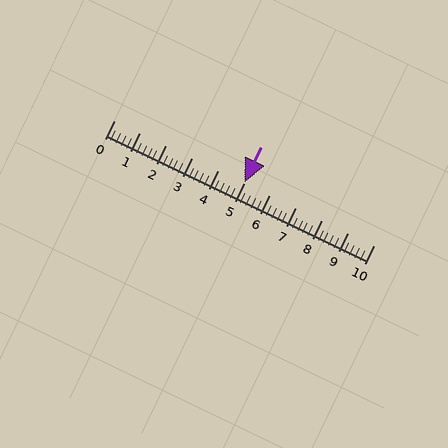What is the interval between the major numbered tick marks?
The major tick marks are spaced 1 units apart.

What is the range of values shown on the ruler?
The ruler shows values from 0 to 10.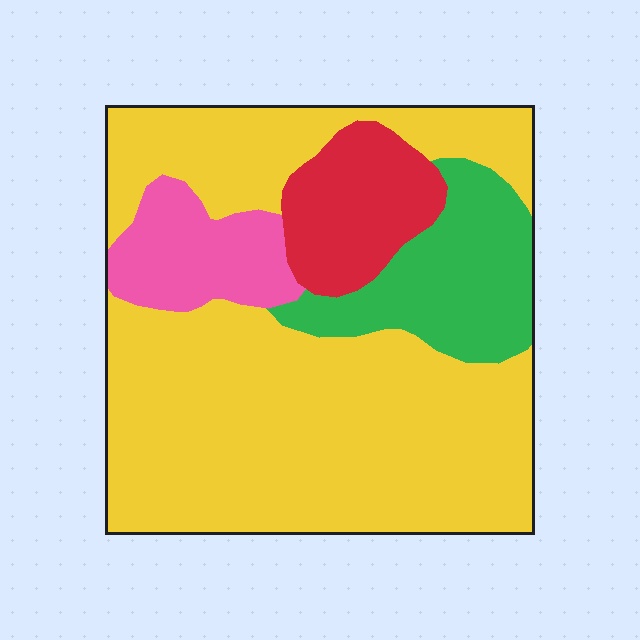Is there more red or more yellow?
Yellow.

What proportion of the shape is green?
Green takes up less than a sixth of the shape.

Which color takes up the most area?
Yellow, at roughly 65%.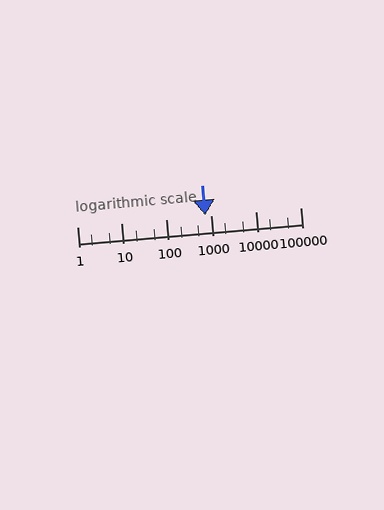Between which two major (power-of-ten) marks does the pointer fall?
The pointer is between 100 and 1000.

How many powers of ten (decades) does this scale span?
The scale spans 5 decades, from 1 to 100000.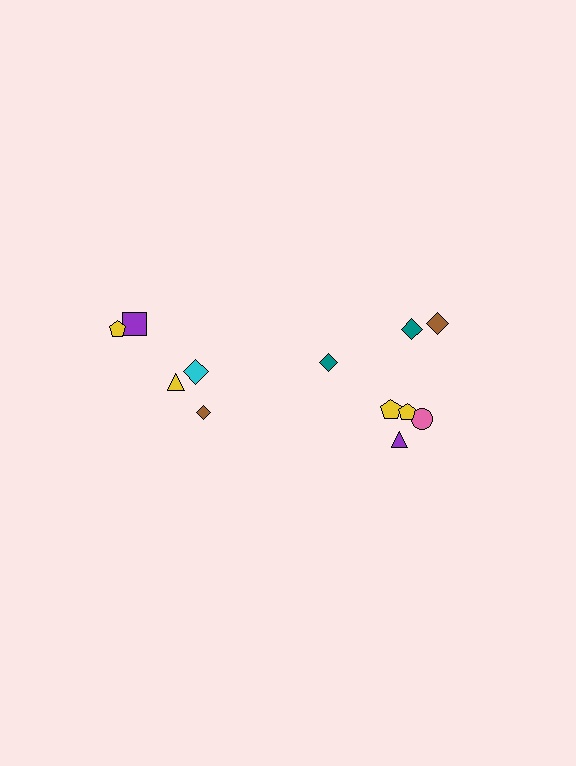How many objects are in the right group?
There are 7 objects.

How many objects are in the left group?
There are 5 objects.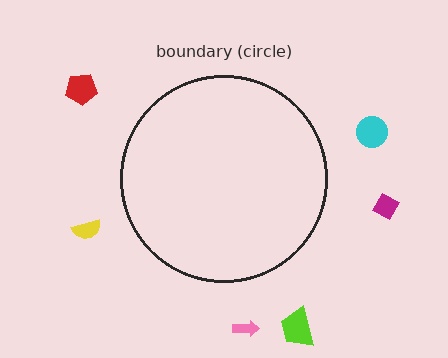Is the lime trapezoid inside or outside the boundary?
Outside.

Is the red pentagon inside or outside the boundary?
Outside.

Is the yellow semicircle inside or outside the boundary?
Outside.